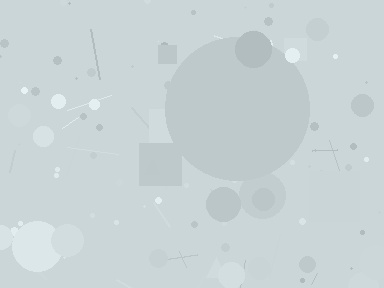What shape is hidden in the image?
A circle is hidden in the image.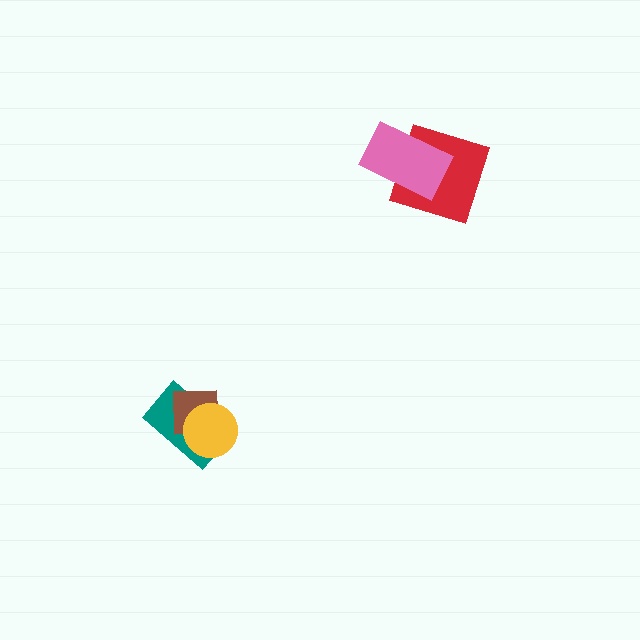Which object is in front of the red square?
The pink rectangle is in front of the red square.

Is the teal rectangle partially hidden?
Yes, it is partially covered by another shape.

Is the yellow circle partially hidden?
No, no other shape covers it.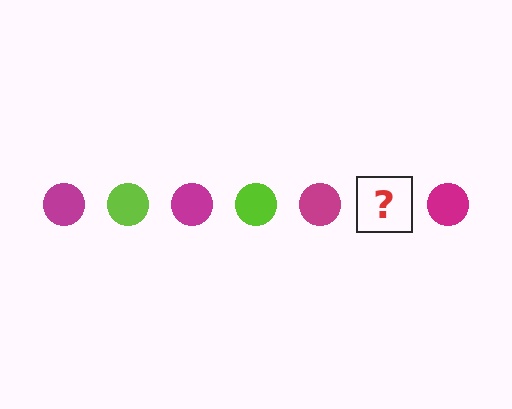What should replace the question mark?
The question mark should be replaced with a lime circle.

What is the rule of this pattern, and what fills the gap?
The rule is that the pattern cycles through magenta, lime circles. The gap should be filled with a lime circle.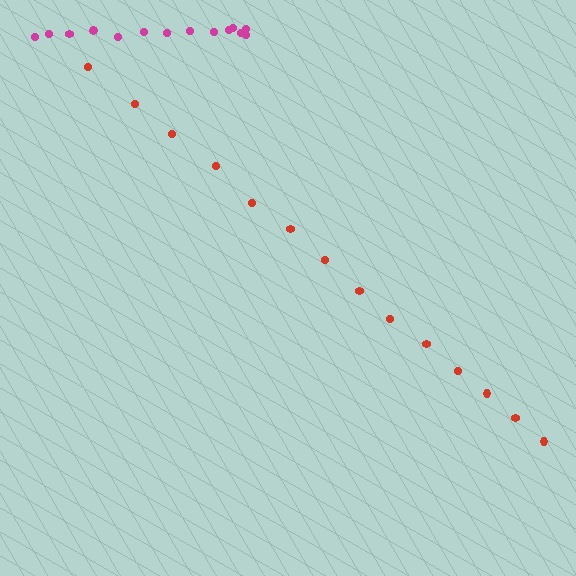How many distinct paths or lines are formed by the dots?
There are 2 distinct paths.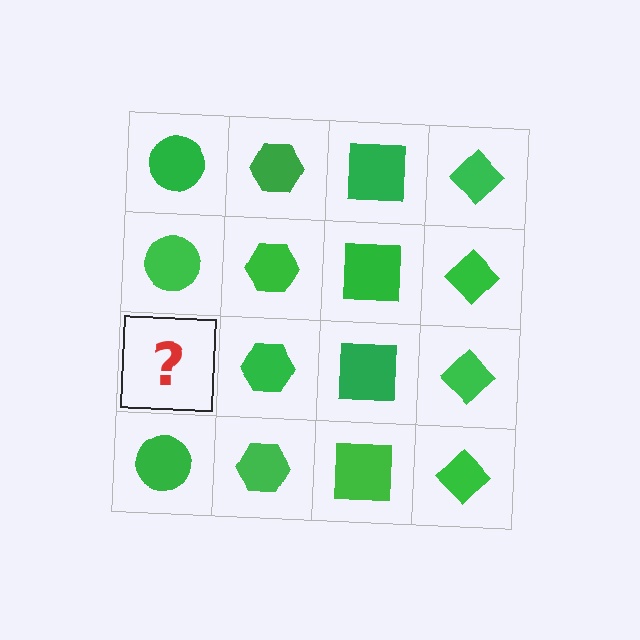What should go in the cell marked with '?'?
The missing cell should contain a green circle.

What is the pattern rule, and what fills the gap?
The rule is that each column has a consistent shape. The gap should be filled with a green circle.